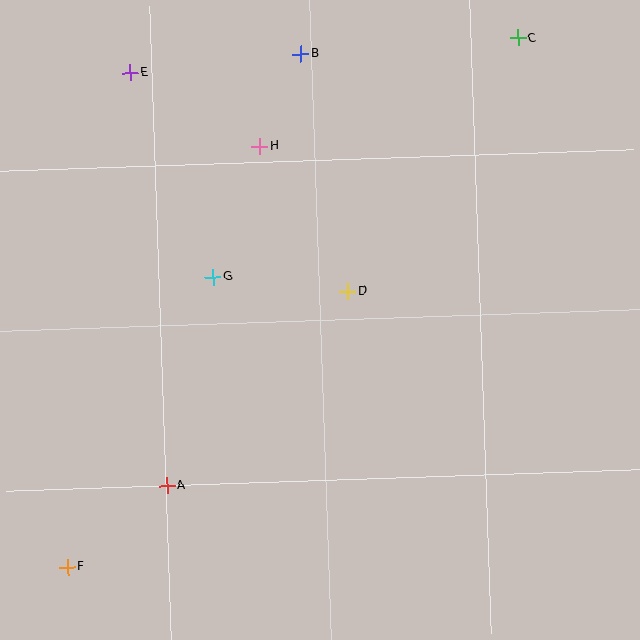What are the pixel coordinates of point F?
Point F is at (68, 567).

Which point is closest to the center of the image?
Point D at (348, 291) is closest to the center.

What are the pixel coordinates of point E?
Point E is at (130, 72).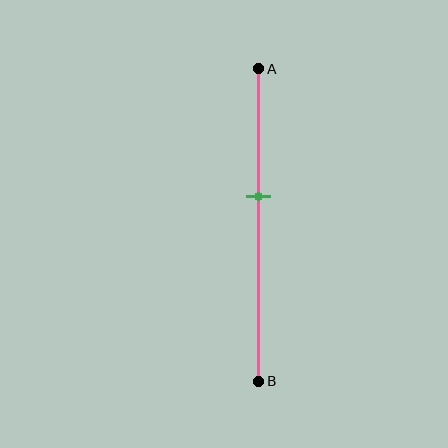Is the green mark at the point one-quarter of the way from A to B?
No, the mark is at about 40% from A, not at the 25% one-quarter point.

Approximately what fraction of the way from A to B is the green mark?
The green mark is approximately 40% of the way from A to B.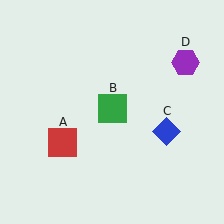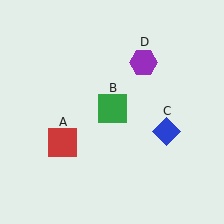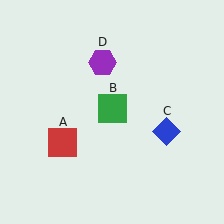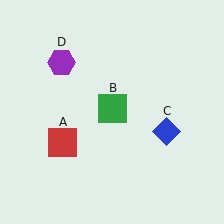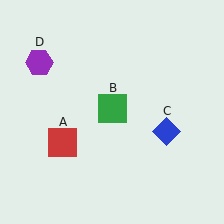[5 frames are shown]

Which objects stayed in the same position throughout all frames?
Red square (object A) and green square (object B) and blue diamond (object C) remained stationary.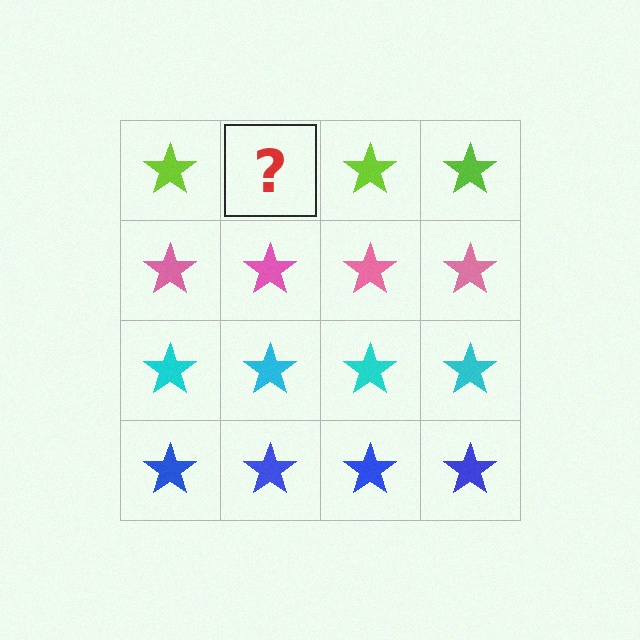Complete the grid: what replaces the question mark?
The question mark should be replaced with a lime star.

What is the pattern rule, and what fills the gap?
The rule is that each row has a consistent color. The gap should be filled with a lime star.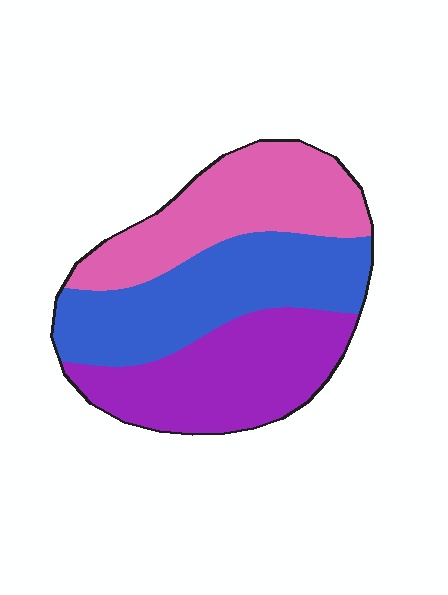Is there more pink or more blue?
Blue.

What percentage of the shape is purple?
Purple takes up about one third (1/3) of the shape.